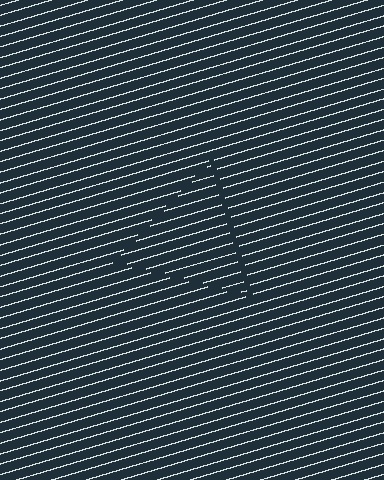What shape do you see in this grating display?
An illusory triangle. The interior of the shape contains the same grating, shifted by half a period — the contour is defined by the phase discontinuity where line-ends from the inner and outer gratings abut.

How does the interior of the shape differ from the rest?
The interior of the shape contains the same grating, shifted by half a period — the contour is defined by the phase discontinuity where line-ends from the inner and outer gratings abut.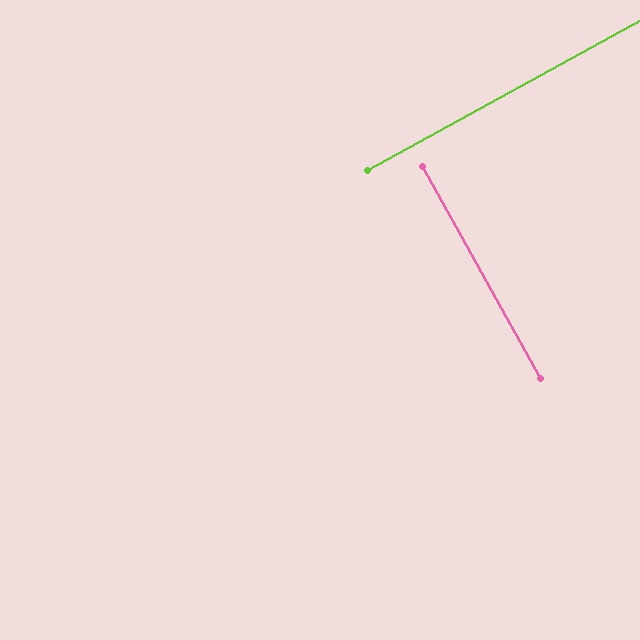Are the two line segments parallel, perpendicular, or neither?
Perpendicular — they meet at approximately 90°.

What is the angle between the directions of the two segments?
Approximately 90 degrees.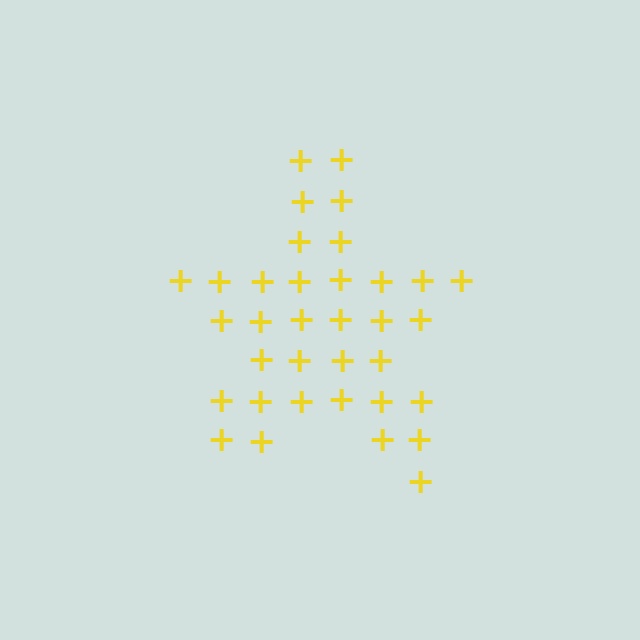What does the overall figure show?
The overall figure shows a star.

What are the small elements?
The small elements are plus signs.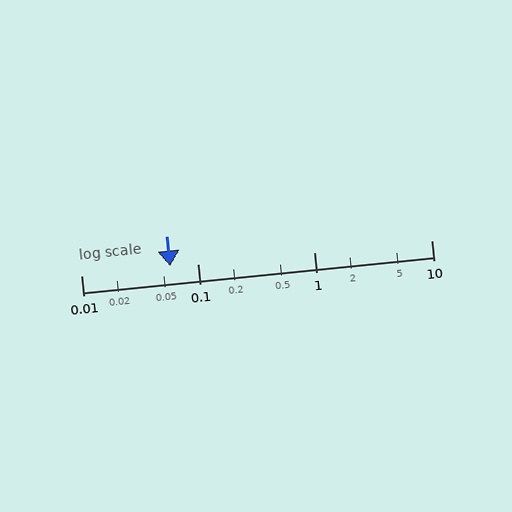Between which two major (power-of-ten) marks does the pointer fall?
The pointer is between 0.01 and 0.1.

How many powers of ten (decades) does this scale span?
The scale spans 3 decades, from 0.01 to 10.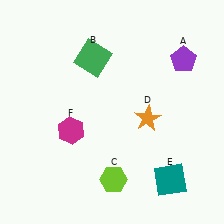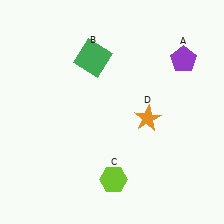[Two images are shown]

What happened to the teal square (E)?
The teal square (E) was removed in Image 2. It was in the bottom-right area of Image 1.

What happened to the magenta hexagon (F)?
The magenta hexagon (F) was removed in Image 2. It was in the bottom-left area of Image 1.